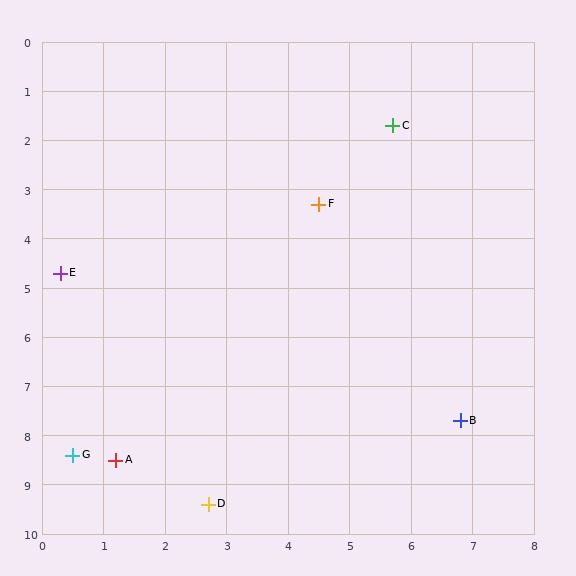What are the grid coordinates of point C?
Point C is at approximately (5.7, 1.7).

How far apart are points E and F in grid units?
Points E and F are about 4.4 grid units apart.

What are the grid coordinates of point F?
Point F is at approximately (4.5, 3.3).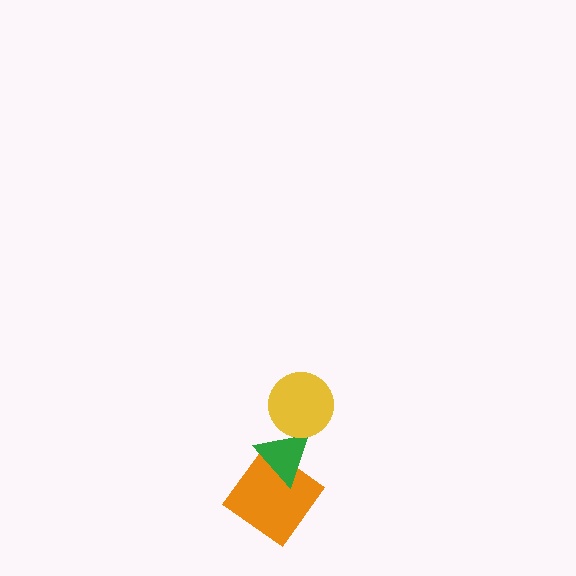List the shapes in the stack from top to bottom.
From top to bottom: the yellow circle, the green triangle, the orange diamond.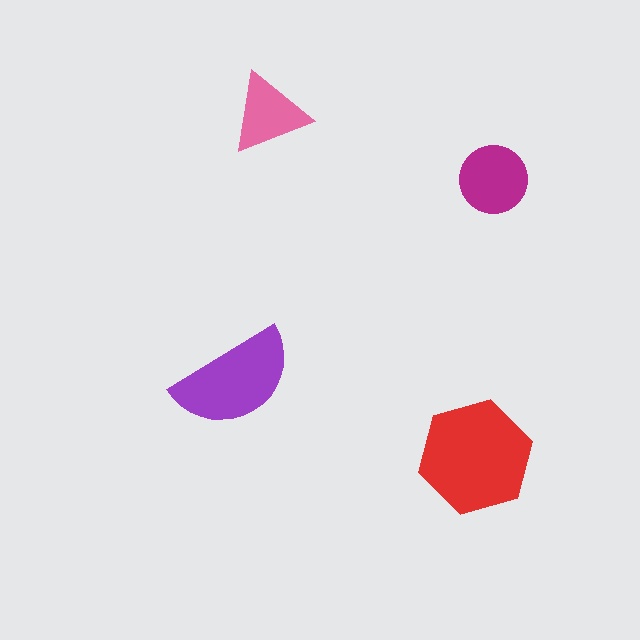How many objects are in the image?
There are 4 objects in the image.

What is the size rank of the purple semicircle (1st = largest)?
2nd.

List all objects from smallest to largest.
The pink triangle, the magenta circle, the purple semicircle, the red hexagon.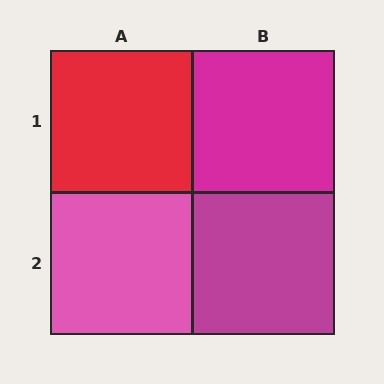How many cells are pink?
1 cell is pink.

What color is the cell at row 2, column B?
Magenta.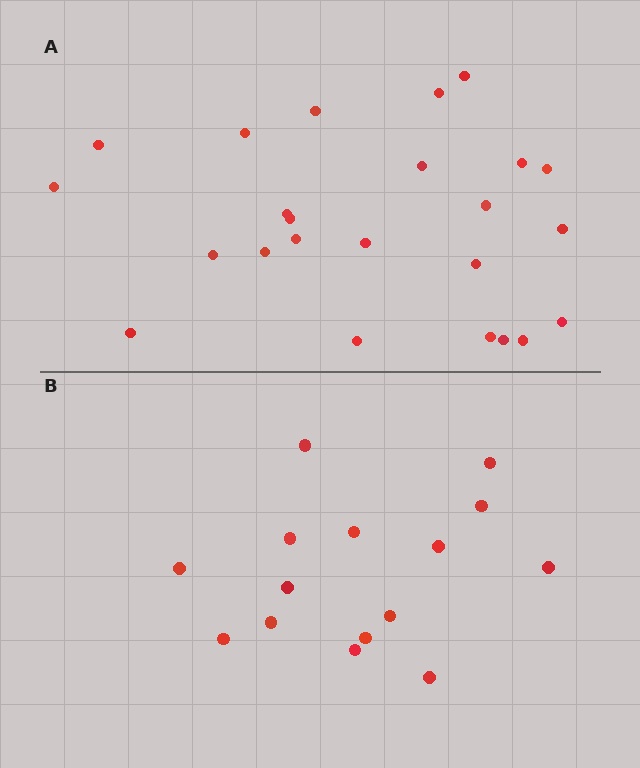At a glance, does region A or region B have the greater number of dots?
Region A (the top region) has more dots.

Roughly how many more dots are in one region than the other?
Region A has roughly 8 or so more dots than region B.